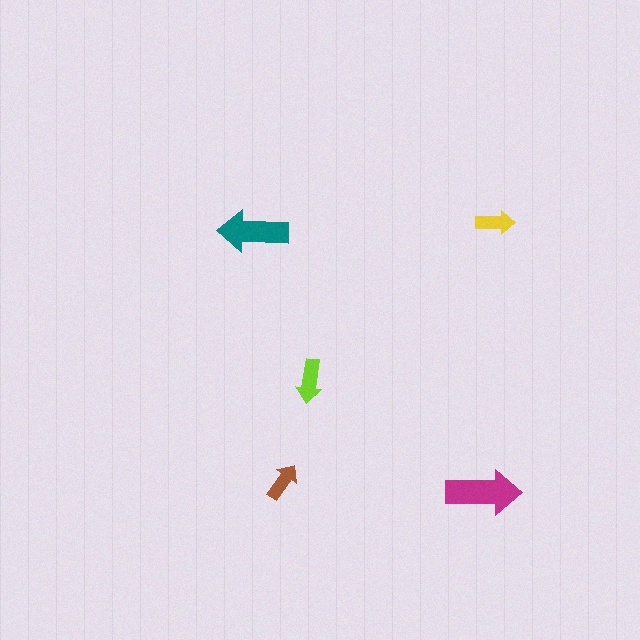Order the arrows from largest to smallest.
the magenta one, the teal one, the lime one, the yellow one, the brown one.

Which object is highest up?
The yellow arrow is topmost.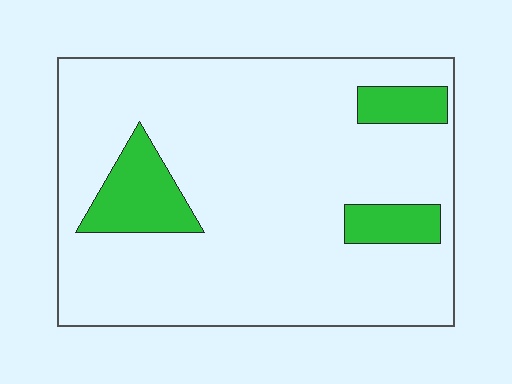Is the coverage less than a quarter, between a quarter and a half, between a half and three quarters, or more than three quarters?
Less than a quarter.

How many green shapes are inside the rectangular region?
3.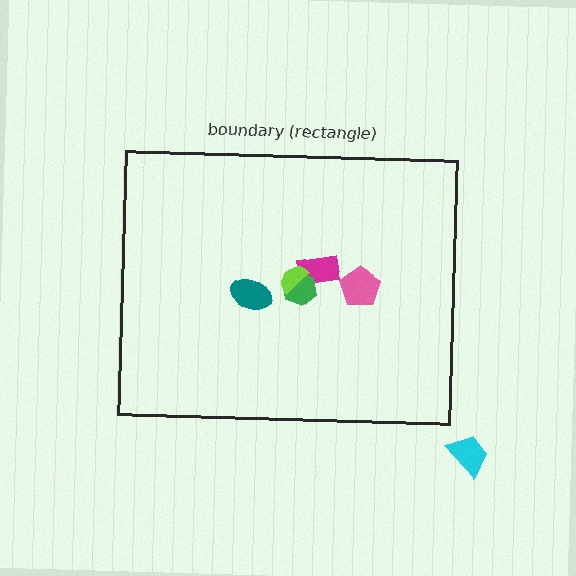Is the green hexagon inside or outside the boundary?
Inside.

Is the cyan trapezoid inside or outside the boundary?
Outside.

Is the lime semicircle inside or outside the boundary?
Inside.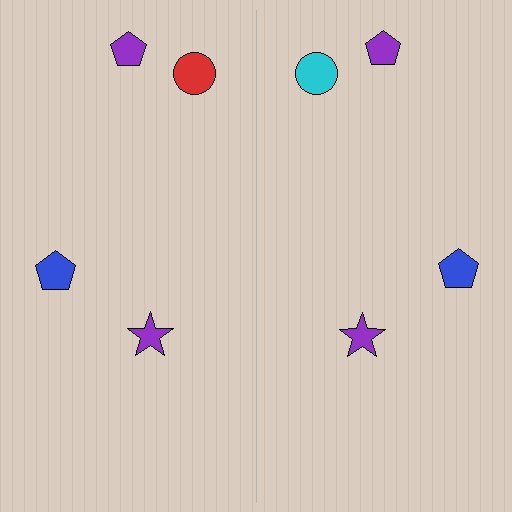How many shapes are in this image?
There are 8 shapes in this image.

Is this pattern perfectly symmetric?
No, the pattern is not perfectly symmetric. The cyan circle on the right side breaks the symmetry — its mirror counterpart is red.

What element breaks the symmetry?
The cyan circle on the right side breaks the symmetry — its mirror counterpart is red.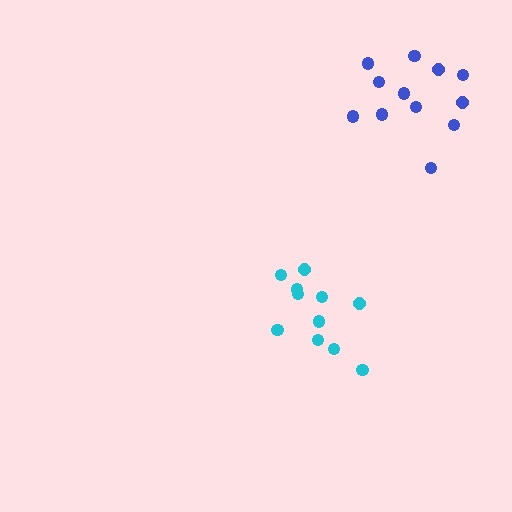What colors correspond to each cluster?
The clusters are colored: cyan, blue.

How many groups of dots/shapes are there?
There are 2 groups.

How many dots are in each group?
Group 1: 11 dots, Group 2: 12 dots (23 total).